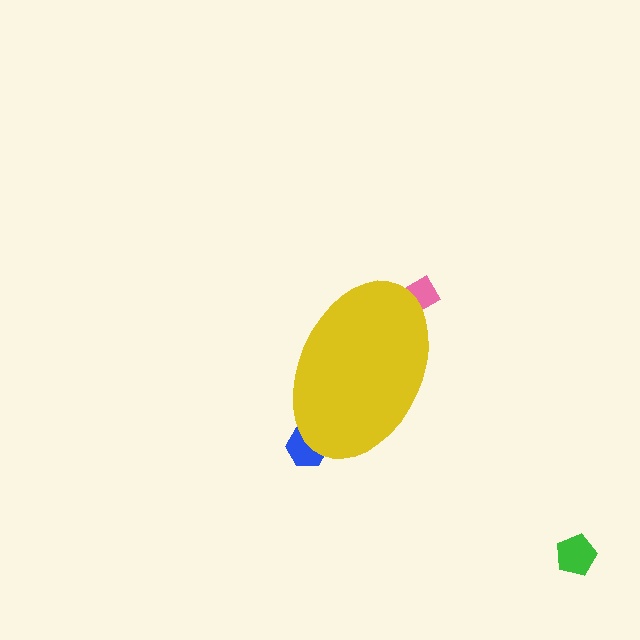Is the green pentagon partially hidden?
No, the green pentagon is fully visible.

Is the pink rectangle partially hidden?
Yes, the pink rectangle is partially hidden behind the yellow ellipse.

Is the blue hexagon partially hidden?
Yes, the blue hexagon is partially hidden behind the yellow ellipse.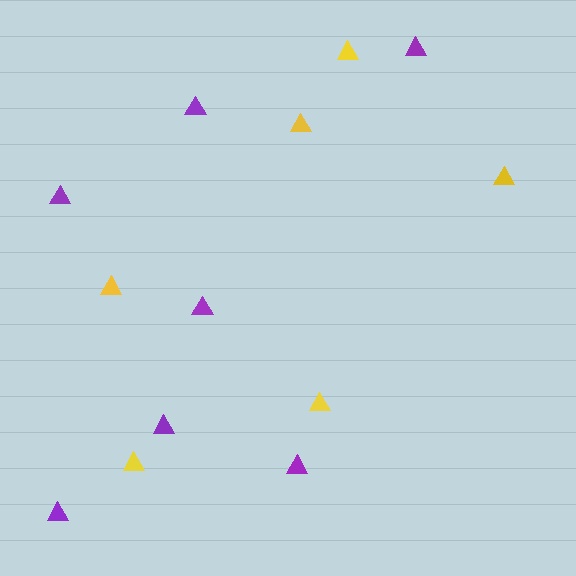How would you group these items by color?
There are 2 groups: one group of purple triangles (7) and one group of yellow triangles (6).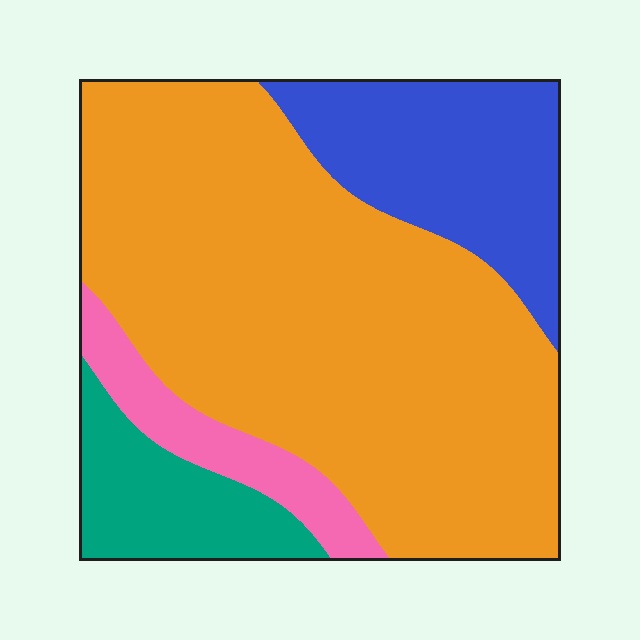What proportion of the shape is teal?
Teal covers roughly 10% of the shape.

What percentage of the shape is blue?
Blue takes up about one fifth (1/5) of the shape.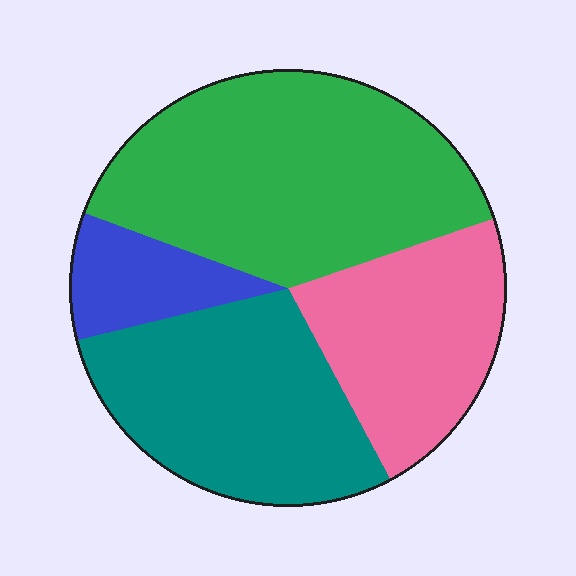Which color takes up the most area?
Green, at roughly 40%.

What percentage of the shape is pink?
Pink covers roughly 20% of the shape.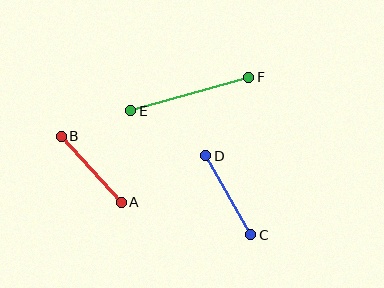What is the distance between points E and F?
The distance is approximately 123 pixels.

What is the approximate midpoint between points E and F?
The midpoint is at approximately (190, 94) pixels.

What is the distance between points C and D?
The distance is approximately 91 pixels.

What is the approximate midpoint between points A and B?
The midpoint is at approximately (91, 169) pixels.